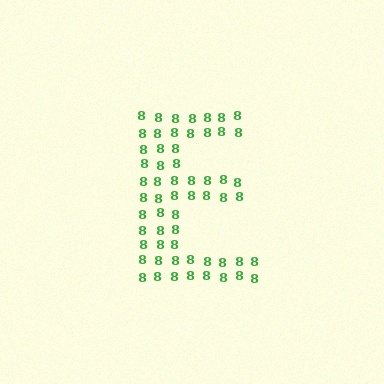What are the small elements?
The small elements are digit 8's.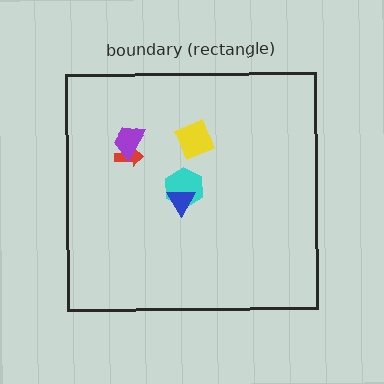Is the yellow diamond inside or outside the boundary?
Inside.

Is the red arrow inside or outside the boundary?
Inside.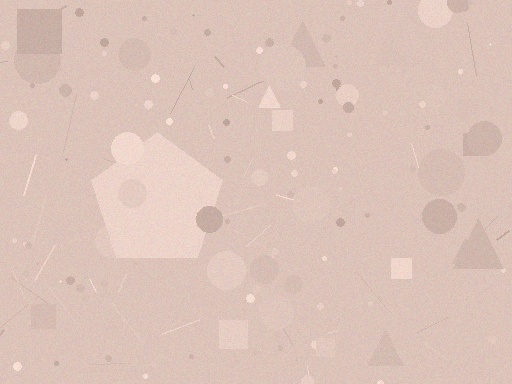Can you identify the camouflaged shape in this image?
The camouflaged shape is a pentagon.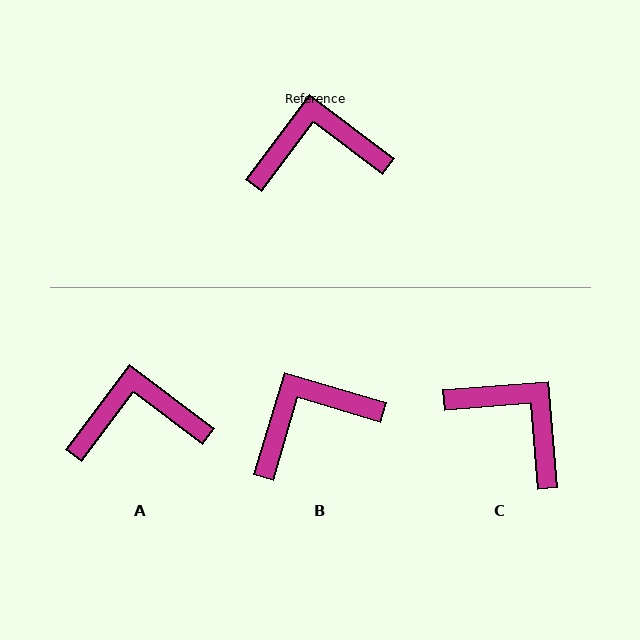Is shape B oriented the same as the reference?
No, it is off by about 20 degrees.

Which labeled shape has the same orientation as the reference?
A.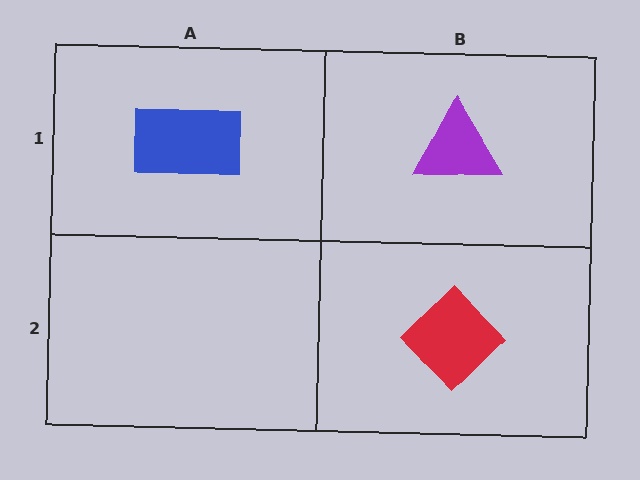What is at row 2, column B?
A red diamond.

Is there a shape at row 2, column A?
No, that cell is empty.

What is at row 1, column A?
A blue rectangle.